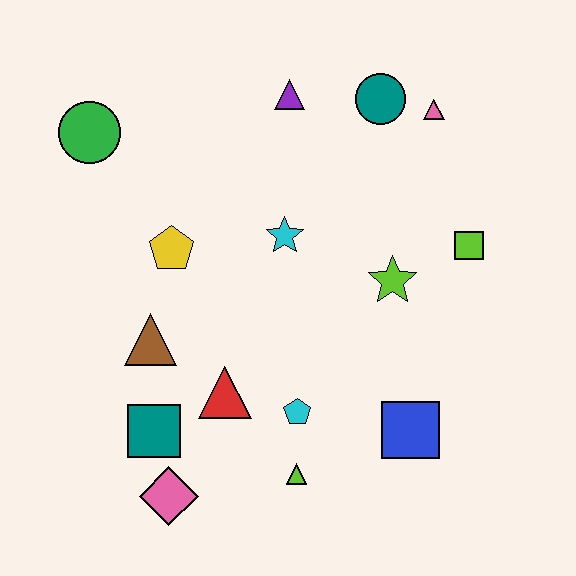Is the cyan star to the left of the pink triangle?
Yes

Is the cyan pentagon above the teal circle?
No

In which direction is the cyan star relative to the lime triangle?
The cyan star is above the lime triangle.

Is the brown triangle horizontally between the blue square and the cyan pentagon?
No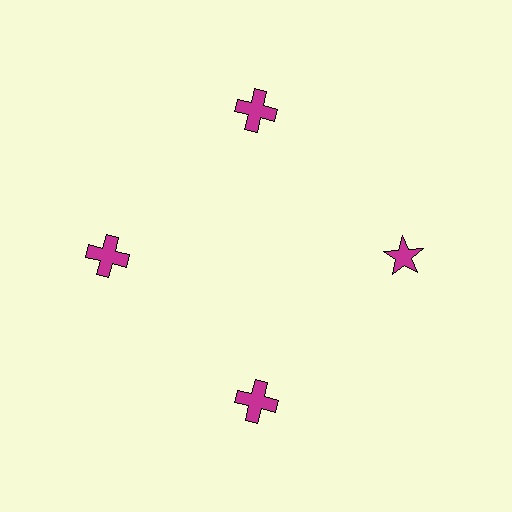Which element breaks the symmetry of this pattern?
The magenta star at roughly the 3 o'clock position breaks the symmetry. All other shapes are magenta crosses.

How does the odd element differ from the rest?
It has a different shape: star instead of cross.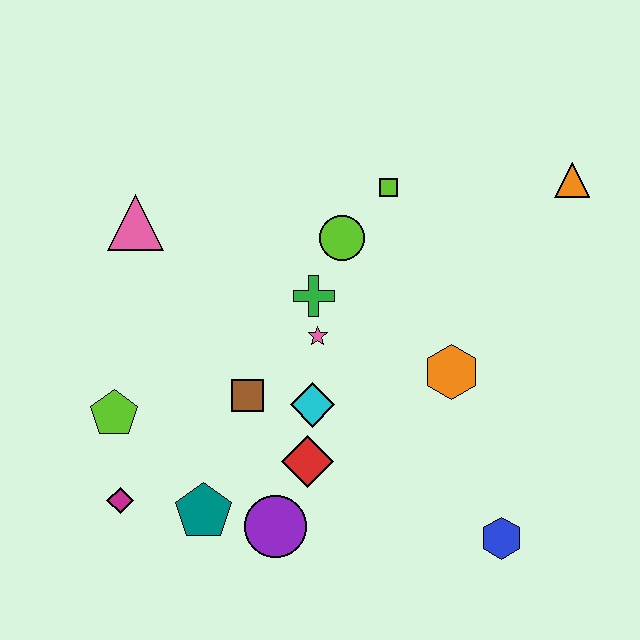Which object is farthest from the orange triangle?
The magenta diamond is farthest from the orange triangle.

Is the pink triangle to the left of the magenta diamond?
No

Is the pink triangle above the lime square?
No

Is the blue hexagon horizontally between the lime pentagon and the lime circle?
No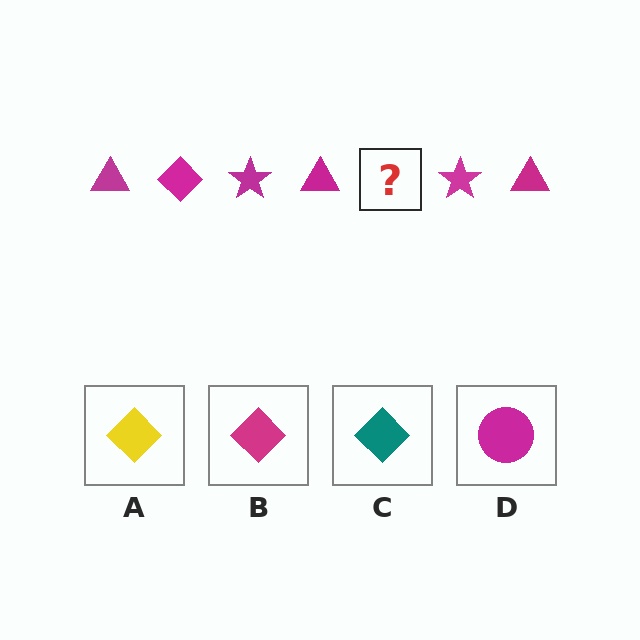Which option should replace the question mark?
Option B.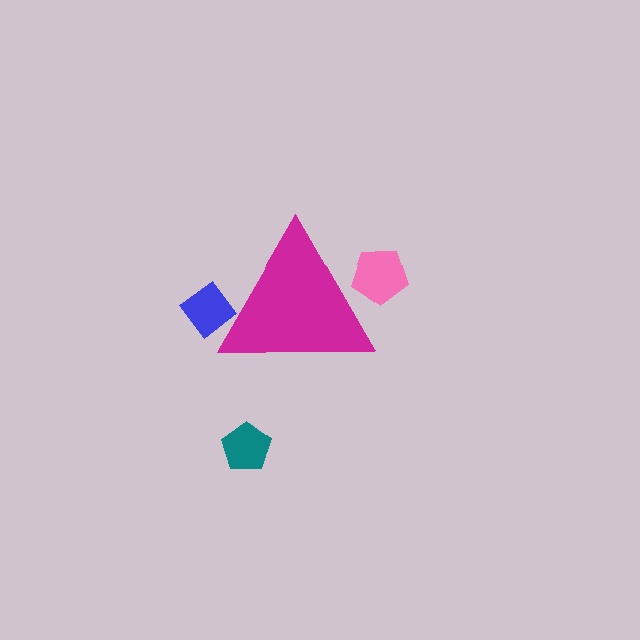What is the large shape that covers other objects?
A magenta triangle.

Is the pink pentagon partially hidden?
Yes, the pink pentagon is partially hidden behind the magenta triangle.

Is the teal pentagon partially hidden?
No, the teal pentagon is fully visible.